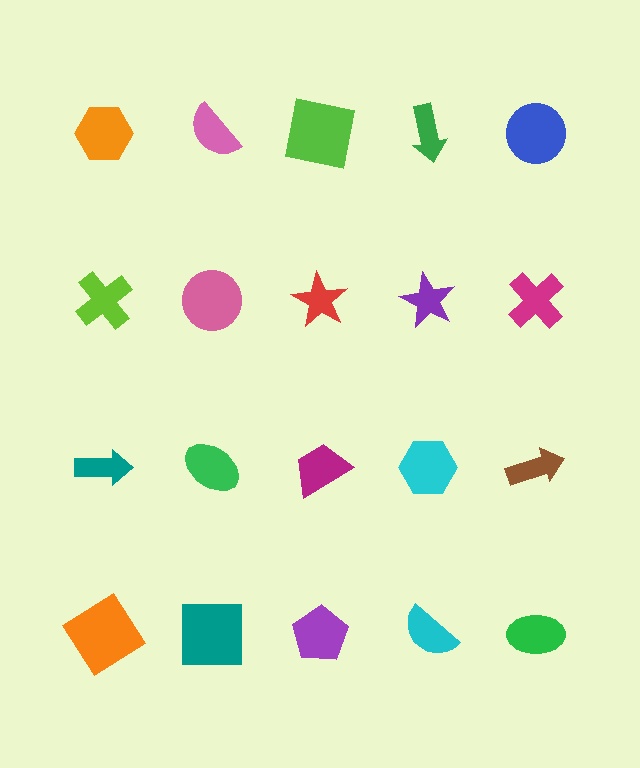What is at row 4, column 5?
A green ellipse.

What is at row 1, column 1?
An orange hexagon.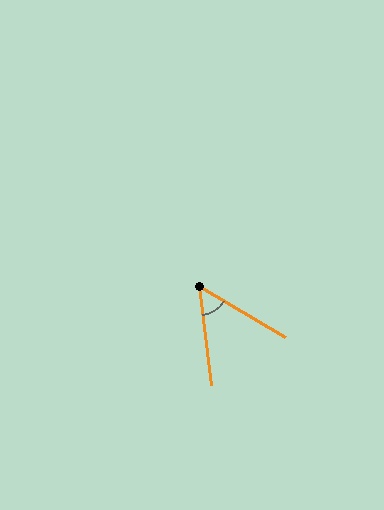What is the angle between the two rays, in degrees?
Approximately 52 degrees.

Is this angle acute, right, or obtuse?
It is acute.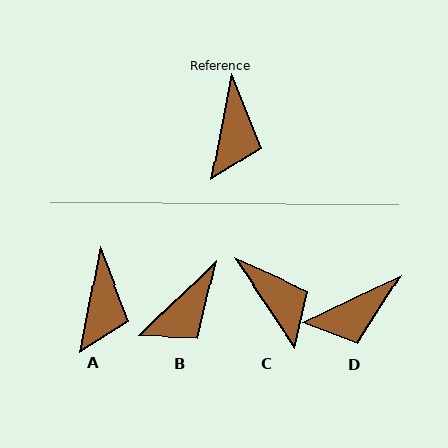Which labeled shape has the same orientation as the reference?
A.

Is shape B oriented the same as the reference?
No, it is off by about 34 degrees.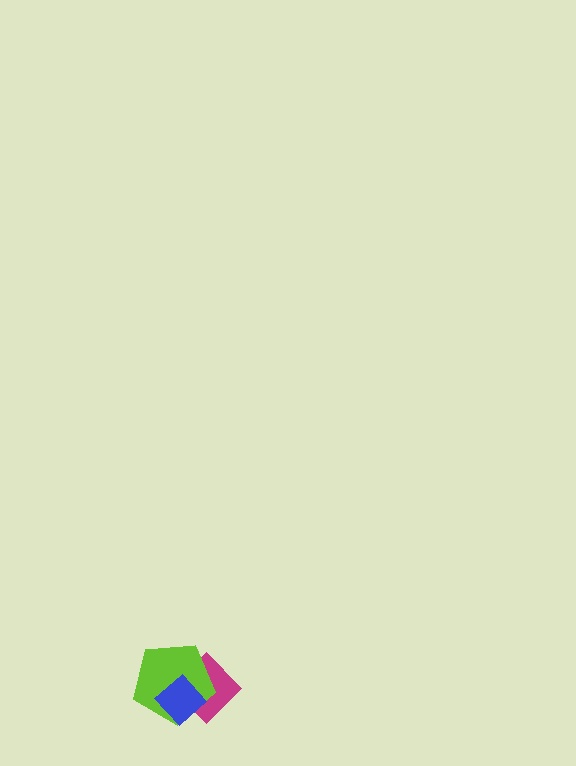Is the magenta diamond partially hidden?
Yes, it is partially covered by another shape.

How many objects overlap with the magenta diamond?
2 objects overlap with the magenta diamond.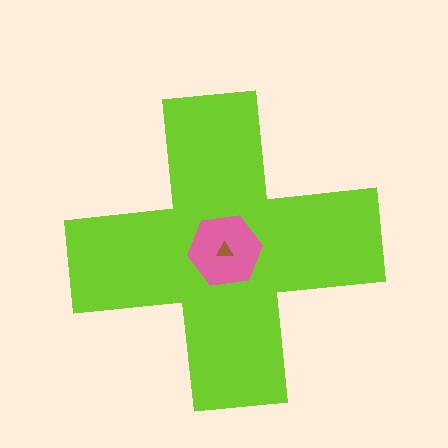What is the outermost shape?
The lime cross.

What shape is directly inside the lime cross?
The pink hexagon.